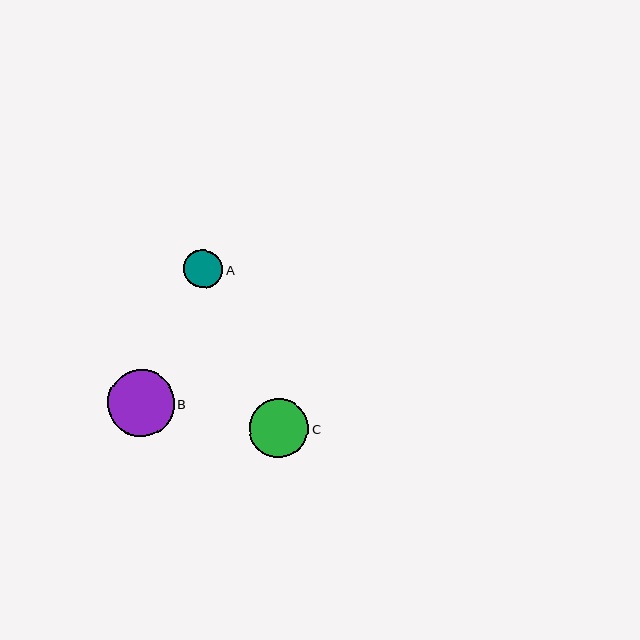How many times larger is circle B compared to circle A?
Circle B is approximately 1.7 times the size of circle A.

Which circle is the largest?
Circle B is the largest with a size of approximately 67 pixels.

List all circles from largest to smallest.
From largest to smallest: B, C, A.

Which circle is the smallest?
Circle A is the smallest with a size of approximately 39 pixels.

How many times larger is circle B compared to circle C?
Circle B is approximately 1.1 times the size of circle C.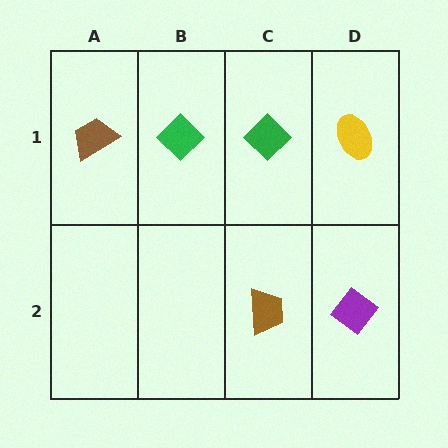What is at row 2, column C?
A brown trapezoid.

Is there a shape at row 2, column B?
No, that cell is empty.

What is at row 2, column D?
A purple diamond.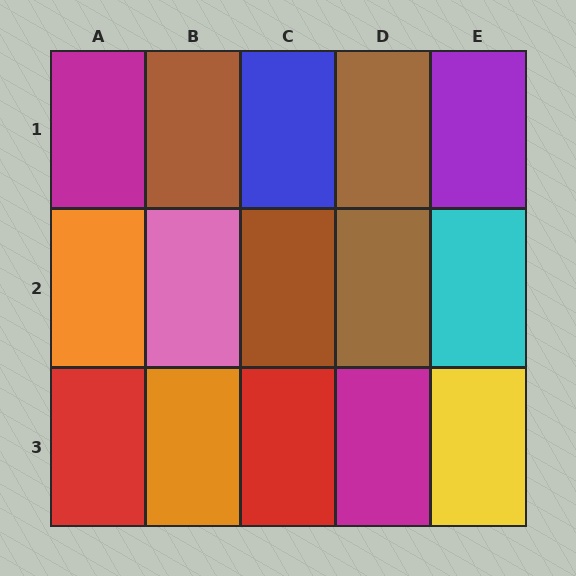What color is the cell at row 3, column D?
Magenta.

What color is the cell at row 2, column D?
Brown.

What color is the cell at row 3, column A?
Red.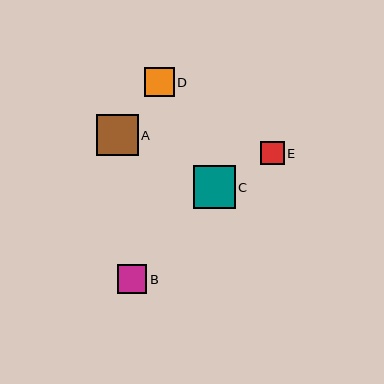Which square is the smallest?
Square E is the smallest with a size of approximately 23 pixels.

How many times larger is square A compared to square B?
Square A is approximately 1.4 times the size of square B.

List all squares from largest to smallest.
From largest to smallest: C, A, D, B, E.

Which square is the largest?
Square C is the largest with a size of approximately 42 pixels.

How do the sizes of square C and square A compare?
Square C and square A are approximately the same size.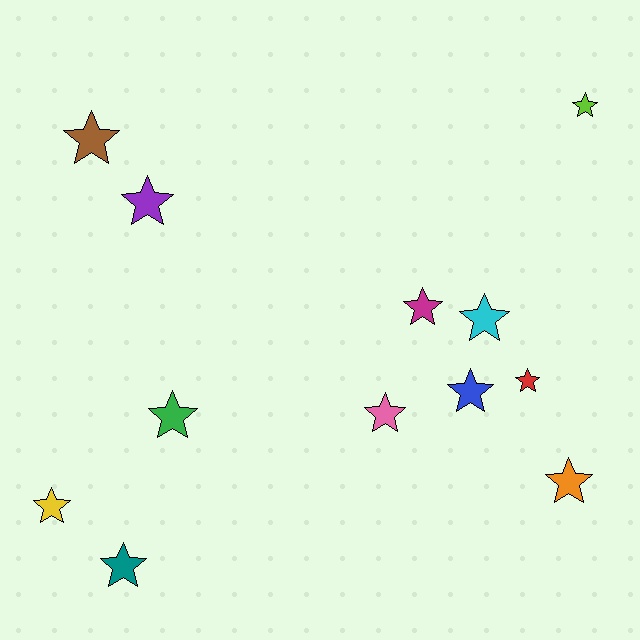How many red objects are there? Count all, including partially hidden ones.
There is 1 red object.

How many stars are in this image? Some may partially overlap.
There are 12 stars.